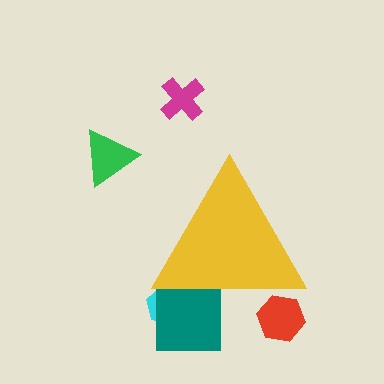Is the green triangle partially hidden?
No, the green triangle is fully visible.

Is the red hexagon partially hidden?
Yes, the red hexagon is partially hidden behind the yellow triangle.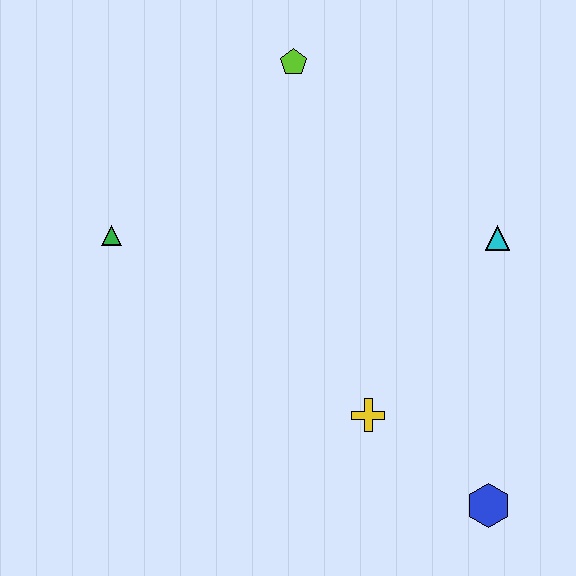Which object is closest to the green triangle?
The lime pentagon is closest to the green triangle.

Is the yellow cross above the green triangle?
No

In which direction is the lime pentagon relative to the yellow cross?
The lime pentagon is above the yellow cross.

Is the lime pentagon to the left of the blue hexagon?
Yes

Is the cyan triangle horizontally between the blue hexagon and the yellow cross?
No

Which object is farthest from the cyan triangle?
The green triangle is farthest from the cyan triangle.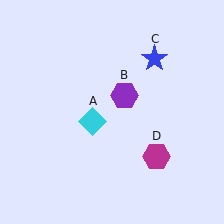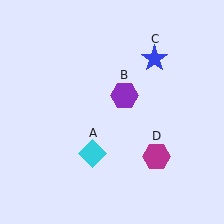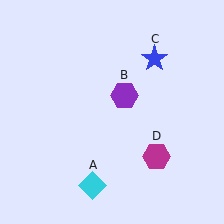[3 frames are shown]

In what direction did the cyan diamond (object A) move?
The cyan diamond (object A) moved down.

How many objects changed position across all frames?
1 object changed position: cyan diamond (object A).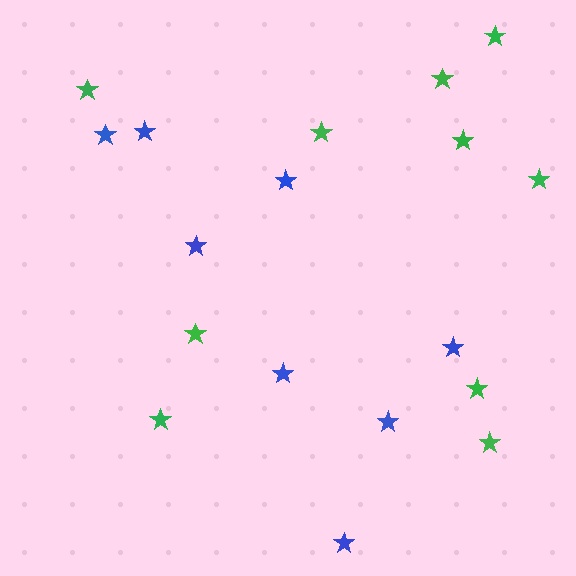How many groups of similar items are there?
There are 2 groups: one group of green stars (10) and one group of blue stars (8).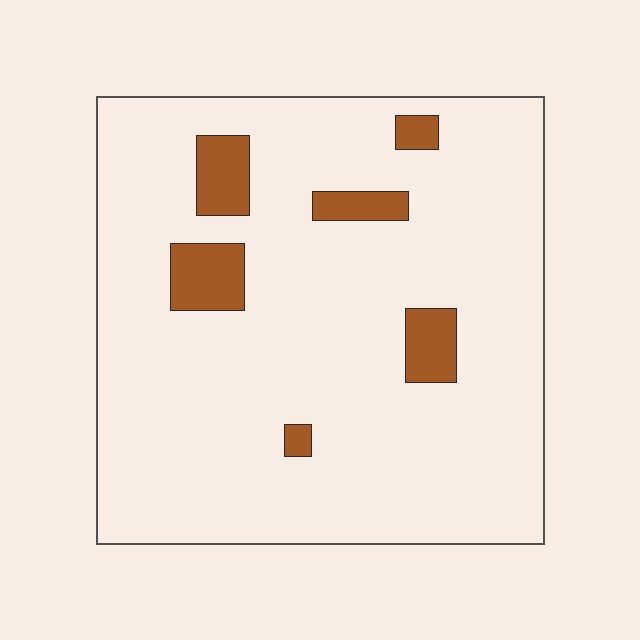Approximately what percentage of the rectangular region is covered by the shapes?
Approximately 10%.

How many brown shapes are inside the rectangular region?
6.